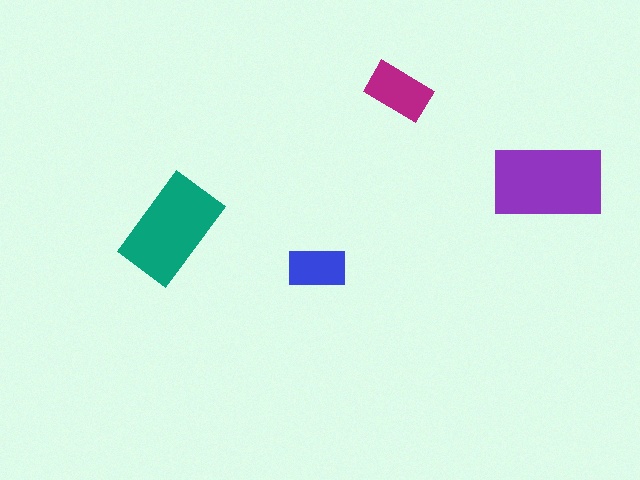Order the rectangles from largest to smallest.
the purple one, the teal one, the magenta one, the blue one.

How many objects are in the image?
There are 4 objects in the image.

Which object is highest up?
The magenta rectangle is topmost.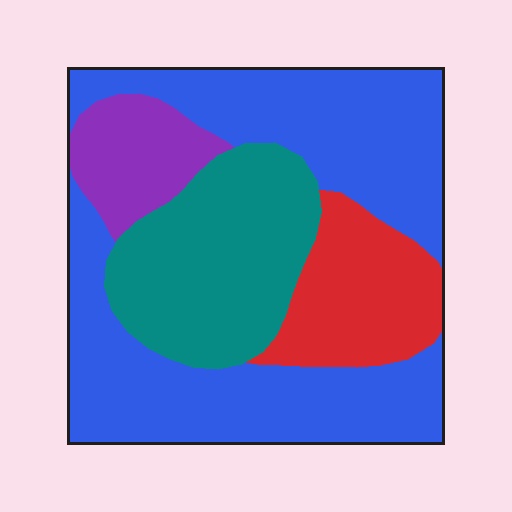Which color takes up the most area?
Blue, at roughly 50%.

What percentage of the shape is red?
Red takes up less than a sixth of the shape.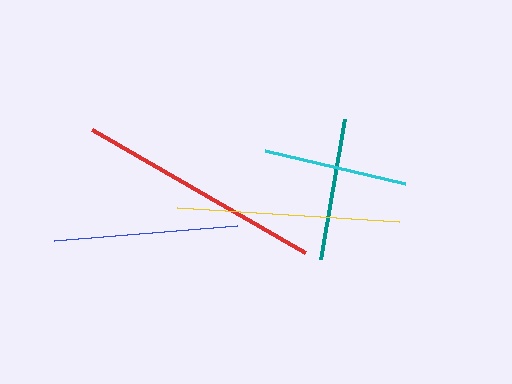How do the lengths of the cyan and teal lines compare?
The cyan and teal lines are approximately the same length.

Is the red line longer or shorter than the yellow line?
The red line is longer than the yellow line.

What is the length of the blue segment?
The blue segment is approximately 184 pixels long.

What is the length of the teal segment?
The teal segment is approximately 142 pixels long.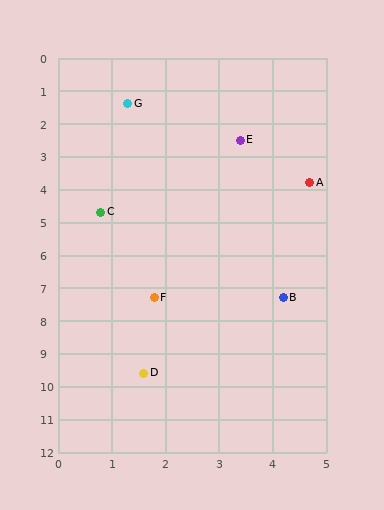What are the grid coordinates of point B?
Point B is at approximately (4.2, 7.3).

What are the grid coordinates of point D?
Point D is at approximately (1.6, 9.6).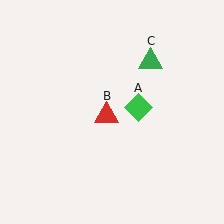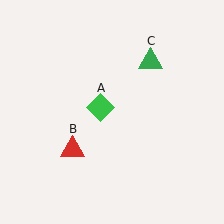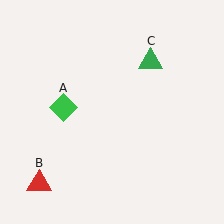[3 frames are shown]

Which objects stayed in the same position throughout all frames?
Green triangle (object C) remained stationary.